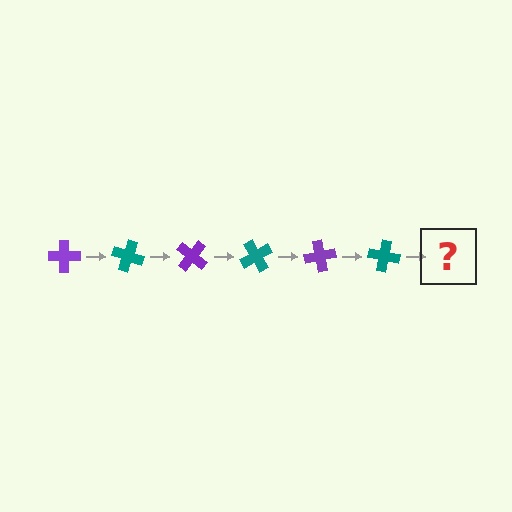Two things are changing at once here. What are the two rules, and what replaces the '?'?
The two rules are that it rotates 20 degrees each step and the color cycles through purple and teal. The '?' should be a purple cross, rotated 120 degrees from the start.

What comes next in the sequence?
The next element should be a purple cross, rotated 120 degrees from the start.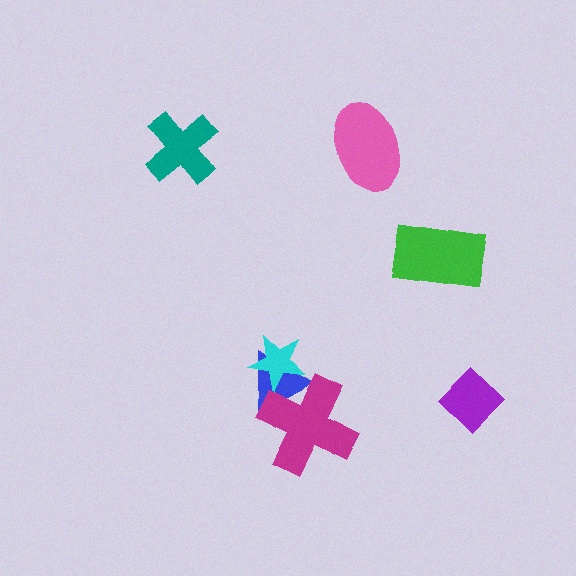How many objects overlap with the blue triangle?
2 objects overlap with the blue triangle.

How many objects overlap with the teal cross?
0 objects overlap with the teal cross.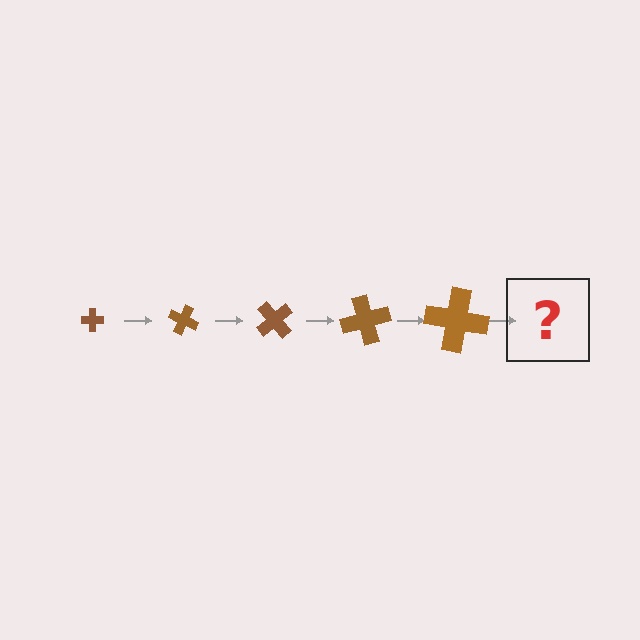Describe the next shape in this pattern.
It should be a cross, larger than the previous one and rotated 125 degrees from the start.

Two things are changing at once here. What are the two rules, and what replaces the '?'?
The two rules are that the cross grows larger each step and it rotates 25 degrees each step. The '?' should be a cross, larger than the previous one and rotated 125 degrees from the start.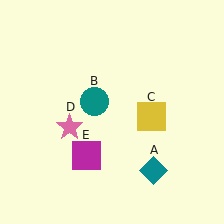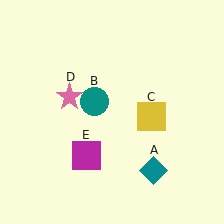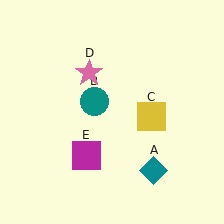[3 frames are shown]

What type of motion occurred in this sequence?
The pink star (object D) rotated clockwise around the center of the scene.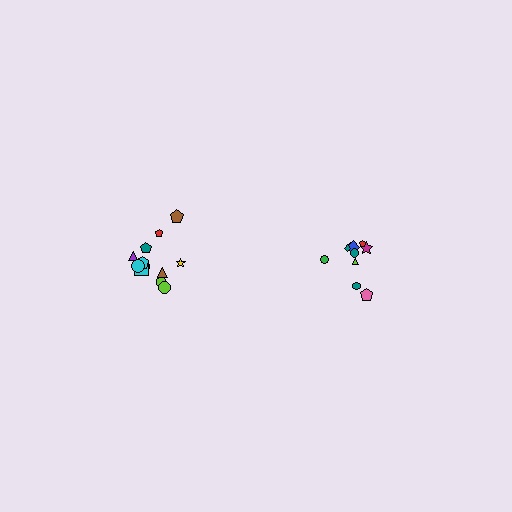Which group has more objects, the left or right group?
The left group.